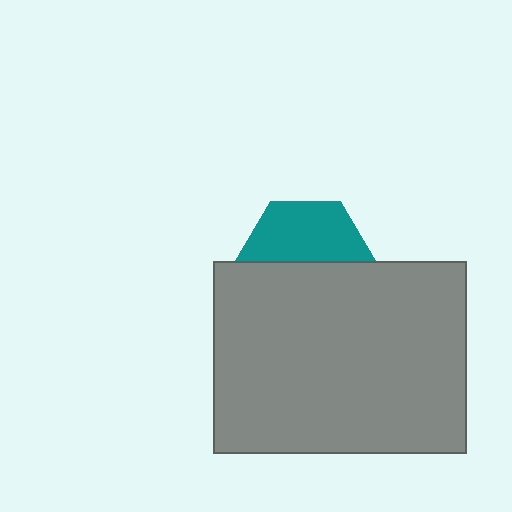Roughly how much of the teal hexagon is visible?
About half of it is visible (roughly 49%).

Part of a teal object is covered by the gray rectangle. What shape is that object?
It is a hexagon.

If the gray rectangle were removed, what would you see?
You would see the complete teal hexagon.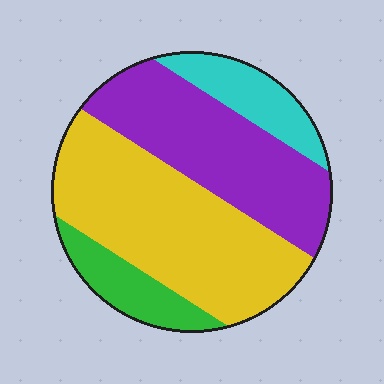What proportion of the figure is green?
Green takes up about one tenth (1/10) of the figure.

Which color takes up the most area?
Yellow, at roughly 45%.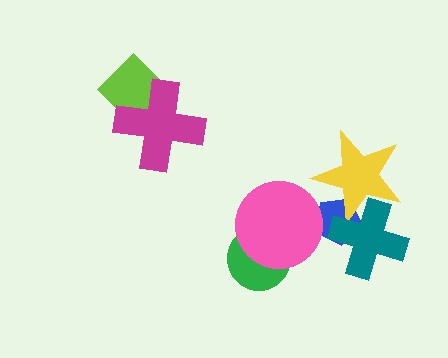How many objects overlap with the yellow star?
2 objects overlap with the yellow star.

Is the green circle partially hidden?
Yes, it is partially covered by another shape.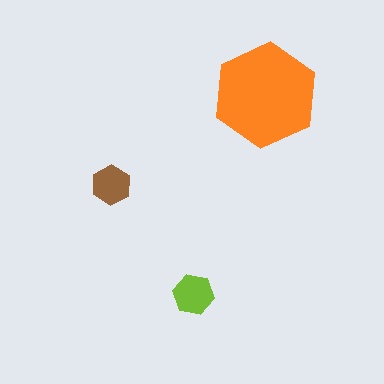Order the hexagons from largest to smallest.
the orange one, the lime one, the brown one.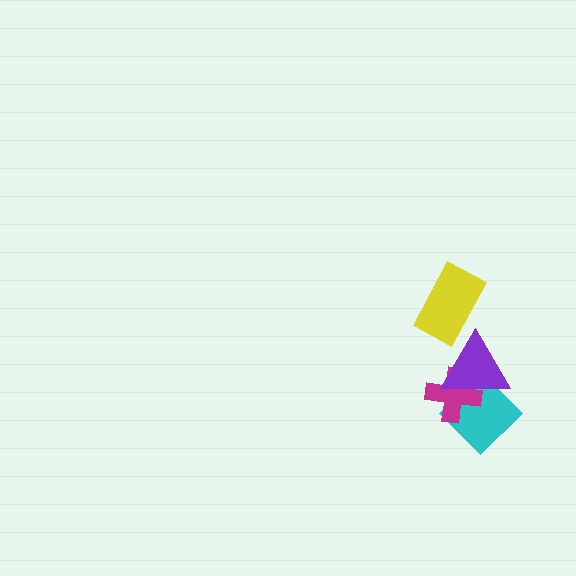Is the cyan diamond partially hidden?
Yes, it is partially covered by another shape.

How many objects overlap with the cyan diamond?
2 objects overlap with the cyan diamond.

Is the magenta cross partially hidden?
Yes, it is partially covered by another shape.